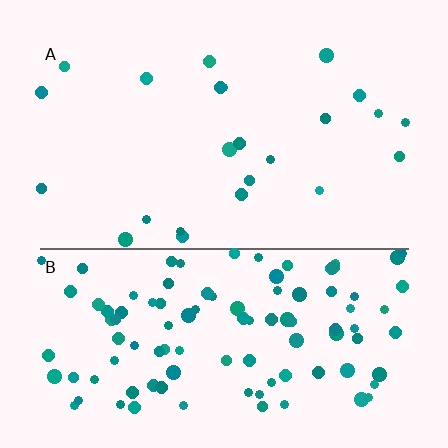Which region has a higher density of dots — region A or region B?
B (the bottom).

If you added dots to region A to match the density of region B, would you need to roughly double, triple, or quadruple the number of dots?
Approximately quadruple.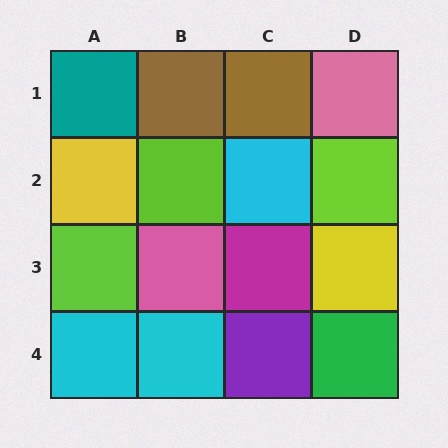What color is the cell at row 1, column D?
Pink.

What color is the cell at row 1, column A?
Teal.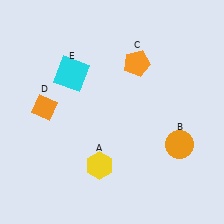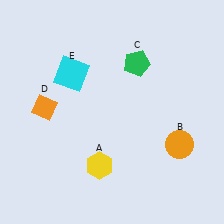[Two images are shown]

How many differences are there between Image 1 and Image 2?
There is 1 difference between the two images.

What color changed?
The pentagon (C) changed from orange in Image 1 to green in Image 2.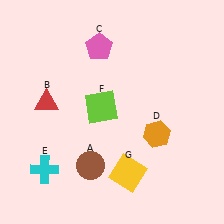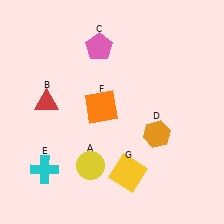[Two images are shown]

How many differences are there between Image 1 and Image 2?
There are 2 differences between the two images.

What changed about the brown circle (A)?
In Image 1, A is brown. In Image 2, it changed to yellow.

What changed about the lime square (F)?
In Image 1, F is lime. In Image 2, it changed to orange.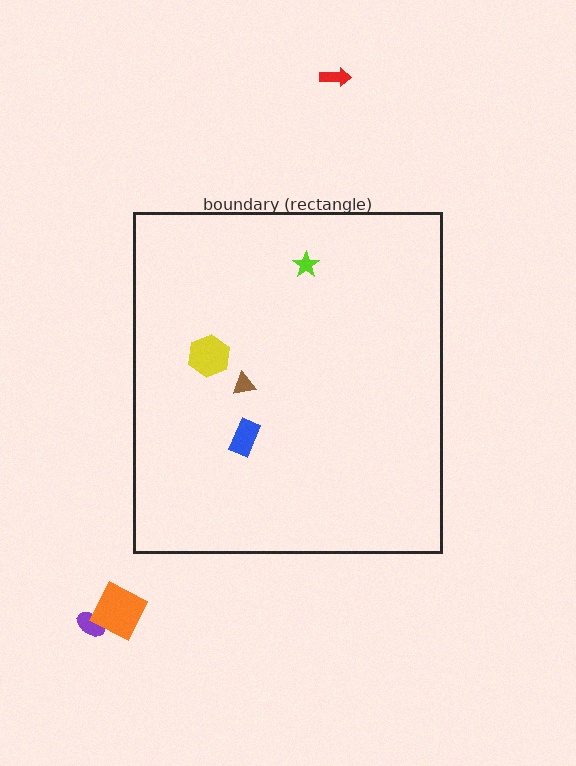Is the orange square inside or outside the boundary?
Outside.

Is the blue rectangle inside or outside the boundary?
Inside.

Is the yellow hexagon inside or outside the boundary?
Inside.